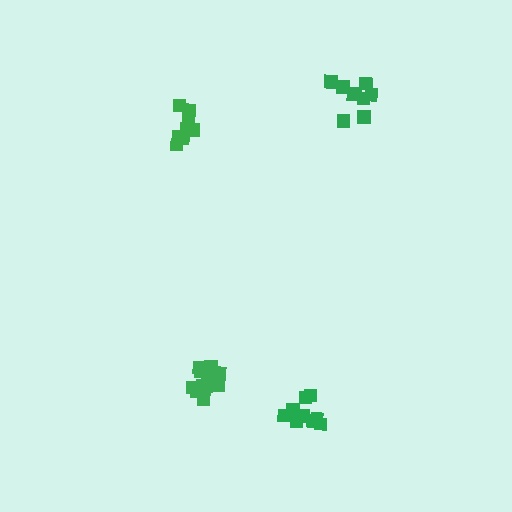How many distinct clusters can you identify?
There are 4 distinct clusters.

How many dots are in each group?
Group 1: 11 dots, Group 2: 9 dots, Group 3: 13 dots, Group 4: 9 dots (42 total).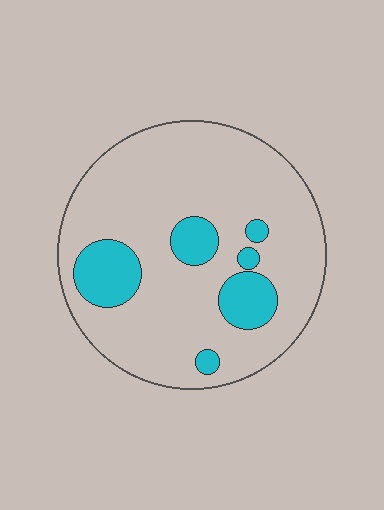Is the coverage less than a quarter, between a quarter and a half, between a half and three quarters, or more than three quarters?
Less than a quarter.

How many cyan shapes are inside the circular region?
6.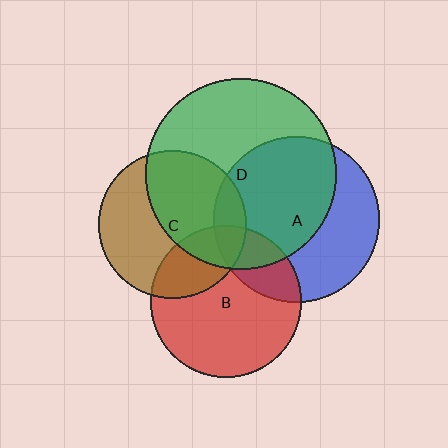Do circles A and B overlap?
Yes.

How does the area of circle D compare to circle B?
Approximately 1.6 times.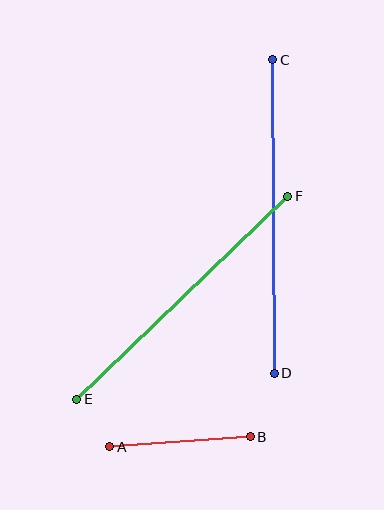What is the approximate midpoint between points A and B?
The midpoint is at approximately (180, 442) pixels.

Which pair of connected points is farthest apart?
Points C and D are farthest apart.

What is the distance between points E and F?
The distance is approximately 293 pixels.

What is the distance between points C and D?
The distance is approximately 314 pixels.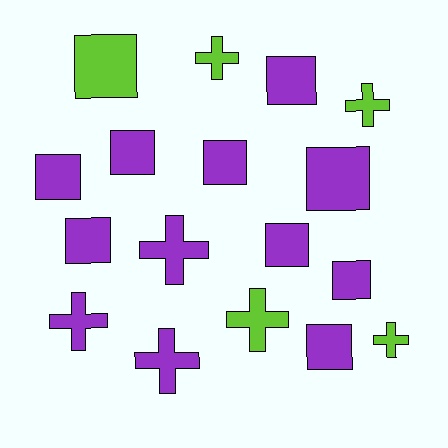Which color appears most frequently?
Purple, with 12 objects.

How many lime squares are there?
There is 1 lime square.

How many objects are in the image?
There are 17 objects.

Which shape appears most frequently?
Square, with 10 objects.